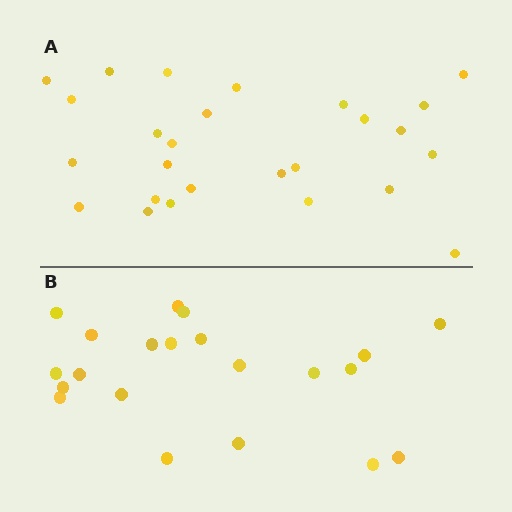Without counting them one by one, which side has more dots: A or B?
Region A (the top region) has more dots.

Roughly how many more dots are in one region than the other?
Region A has about 5 more dots than region B.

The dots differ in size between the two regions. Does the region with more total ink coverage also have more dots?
No. Region B has more total ink coverage because its dots are larger, but region A actually contains more individual dots. Total area can be misleading — the number of items is what matters here.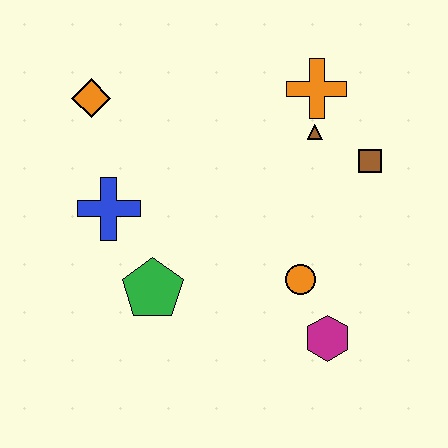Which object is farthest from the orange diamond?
The magenta hexagon is farthest from the orange diamond.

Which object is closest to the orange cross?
The brown triangle is closest to the orange cross.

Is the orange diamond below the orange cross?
Yes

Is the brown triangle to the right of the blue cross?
Yes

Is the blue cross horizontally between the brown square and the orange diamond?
Yes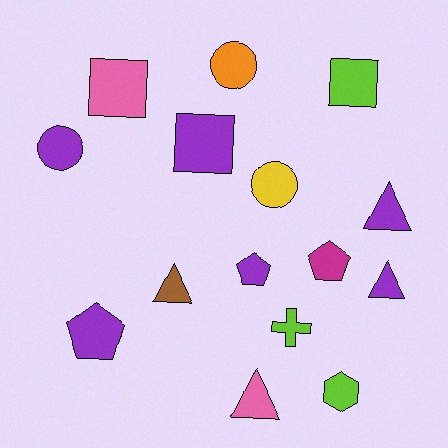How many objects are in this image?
There are 15 objects.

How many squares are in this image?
There are 3 squares.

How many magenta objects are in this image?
There is 1 magenta object.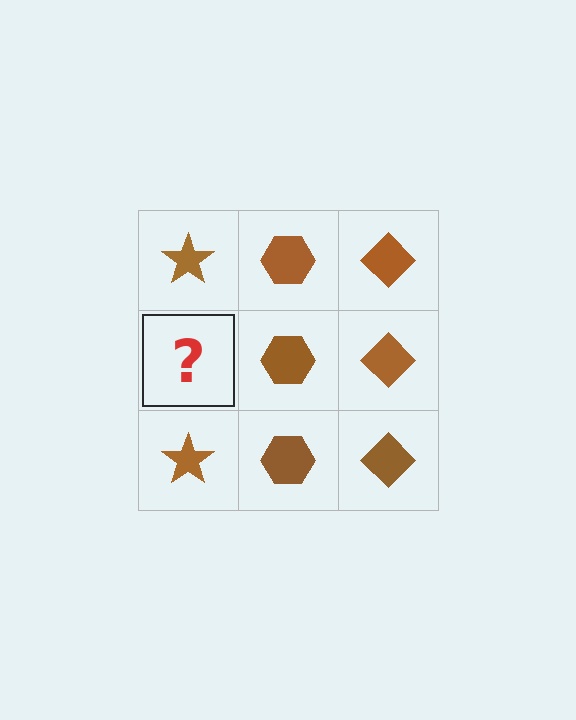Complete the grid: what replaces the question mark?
The question mark should be replaced with a brown star.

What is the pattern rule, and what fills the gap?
The rule is that each column has a consistent shape. The gap should be filled with a brown star.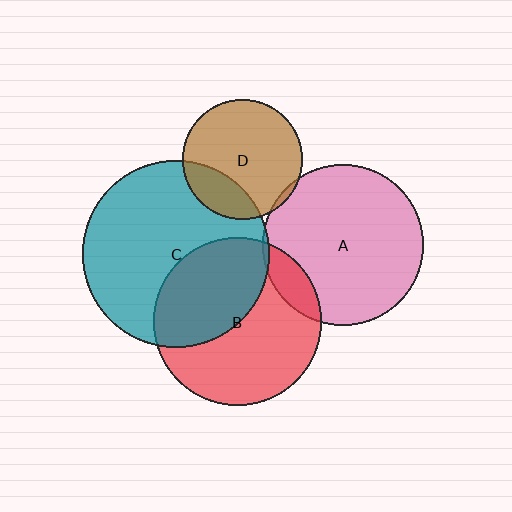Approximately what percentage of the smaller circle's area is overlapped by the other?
Approximately 5%.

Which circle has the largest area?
Circle C (teal).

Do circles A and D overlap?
Yes.